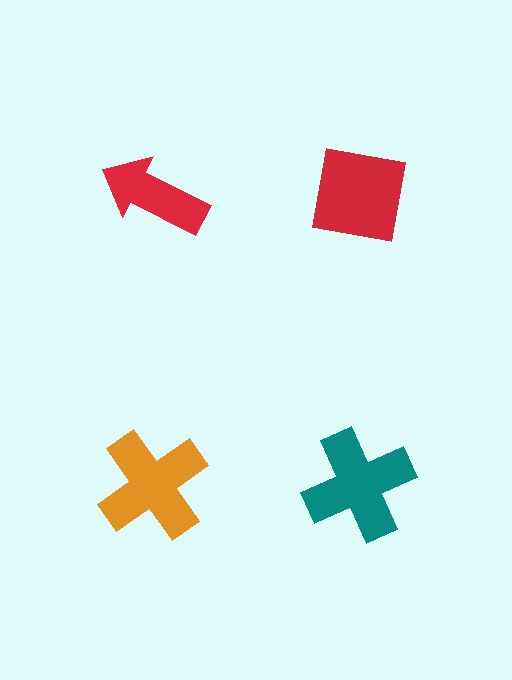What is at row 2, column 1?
An orange cross.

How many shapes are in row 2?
2 shapes.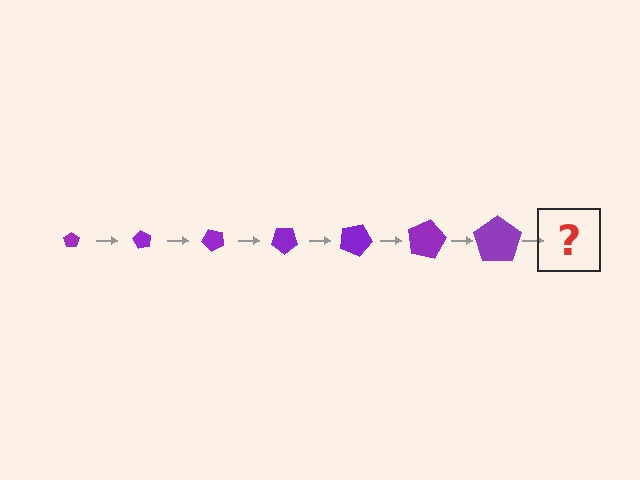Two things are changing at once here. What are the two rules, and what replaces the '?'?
The two rules are that the pentagon grows larger each step and it rotates 60 degrees each step. The '?' should be a pentagon, larger than the previous one and rotated 420 degrees from the start.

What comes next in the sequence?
The next element should be a pentagon, larger than the previous one and rotated 420 degrees from the start.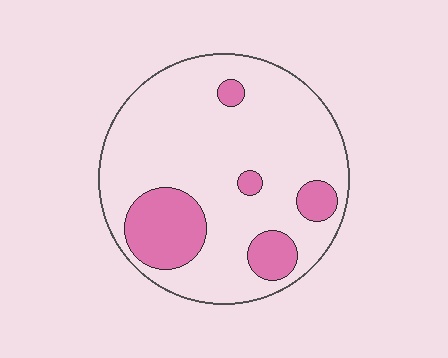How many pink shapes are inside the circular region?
5.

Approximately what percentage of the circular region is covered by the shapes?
Approximately 20%.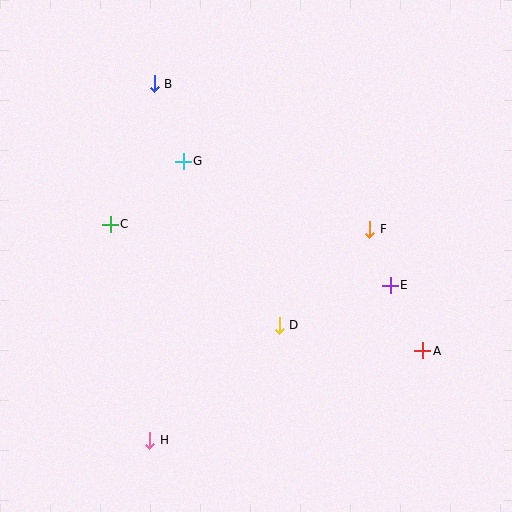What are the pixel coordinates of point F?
Point F is at (370, 229).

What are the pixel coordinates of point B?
Point B is at (154, 84).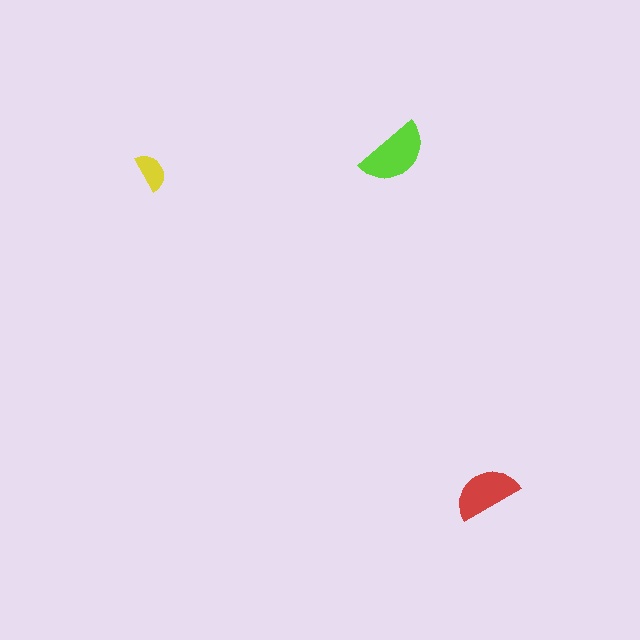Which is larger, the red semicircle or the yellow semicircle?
The red one.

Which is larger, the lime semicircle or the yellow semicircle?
The lime one.